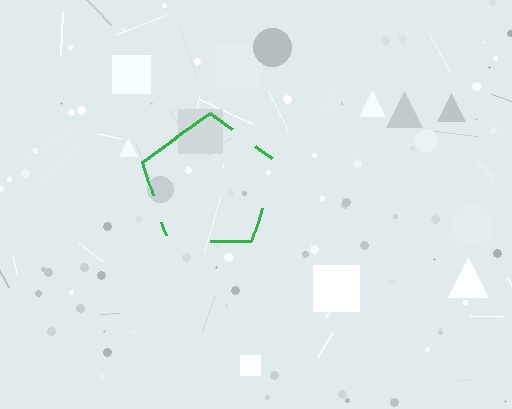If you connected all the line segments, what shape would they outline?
They would outline a pentagon.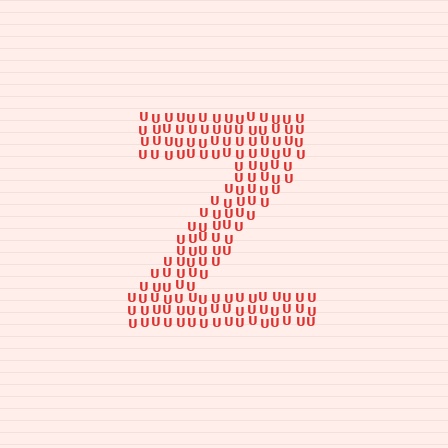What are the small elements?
The small elements are letter U's.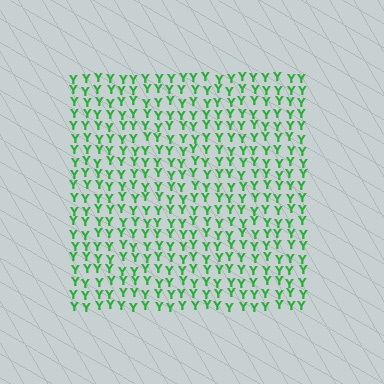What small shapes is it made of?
It is made of small letter Y's.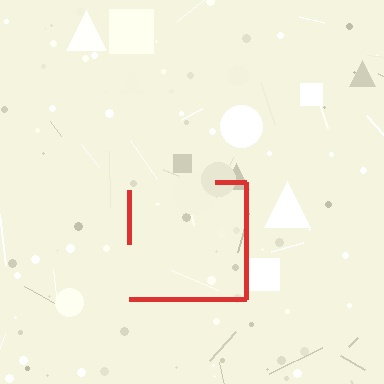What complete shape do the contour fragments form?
The contour fragments form a square.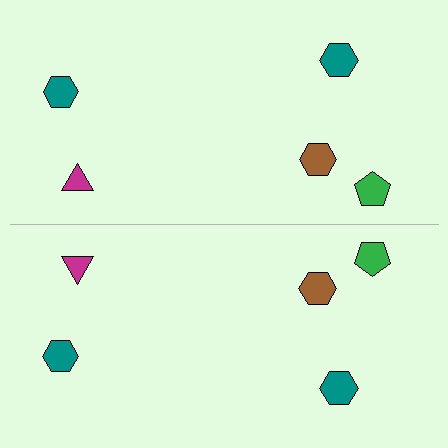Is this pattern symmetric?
Yes, this pattern has bilateral (reflection) symmetry.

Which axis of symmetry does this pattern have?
The pattern has a horizontal axis of symmetry running through the center of the image.